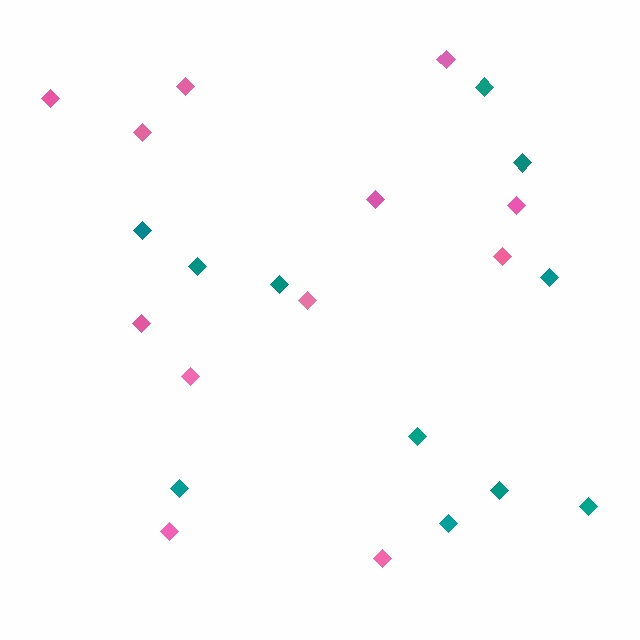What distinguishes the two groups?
There are 2 groups: one group of pink diamonds (12) and one group of teal diamonds (11).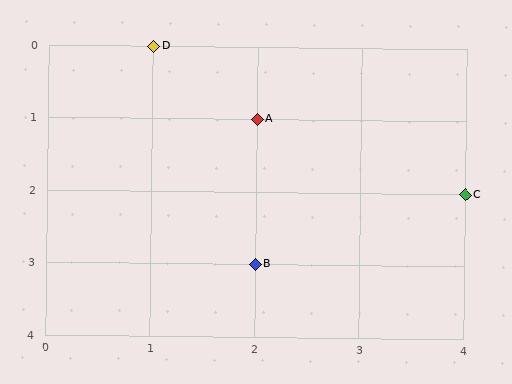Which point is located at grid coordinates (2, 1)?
Point A is at (2, 1).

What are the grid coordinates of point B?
Point B is at grid coordinates (2, 3).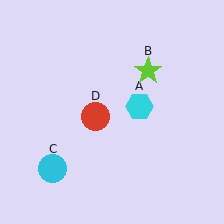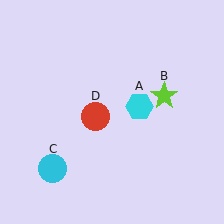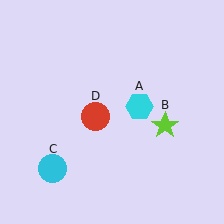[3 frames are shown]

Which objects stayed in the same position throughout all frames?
Cyan hexagon (object A) and cyan circle (object C) and red circle (object D) remained stationary.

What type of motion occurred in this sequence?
The lime star (object B) rotated clockwise around the center of the scene.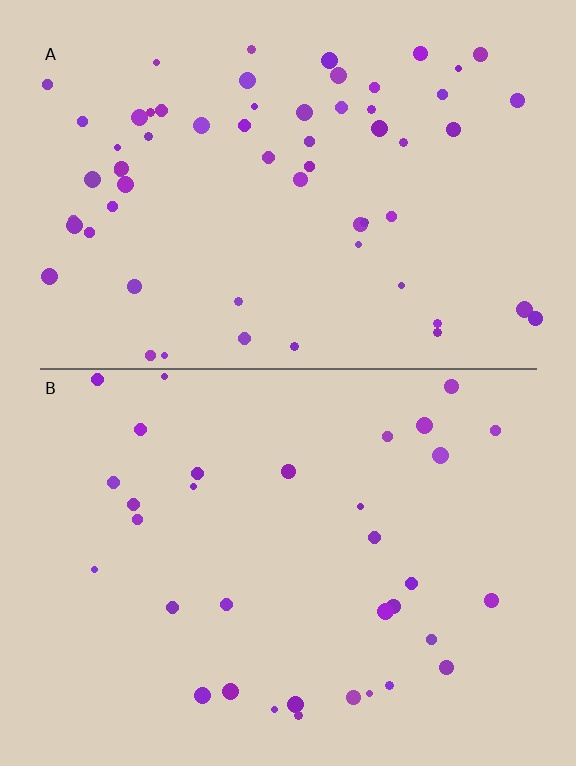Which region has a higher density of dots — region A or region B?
A (the top).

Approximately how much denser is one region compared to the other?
Approximately 1.8× — region A over region B.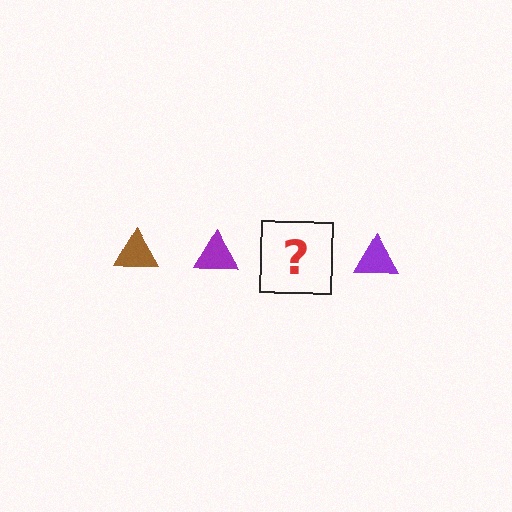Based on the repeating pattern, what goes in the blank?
The blank should be a brown triangle.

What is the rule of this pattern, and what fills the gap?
The rule is that the pattern cycles through brown, purple triangles. The gap should be filled with a brown triangle.